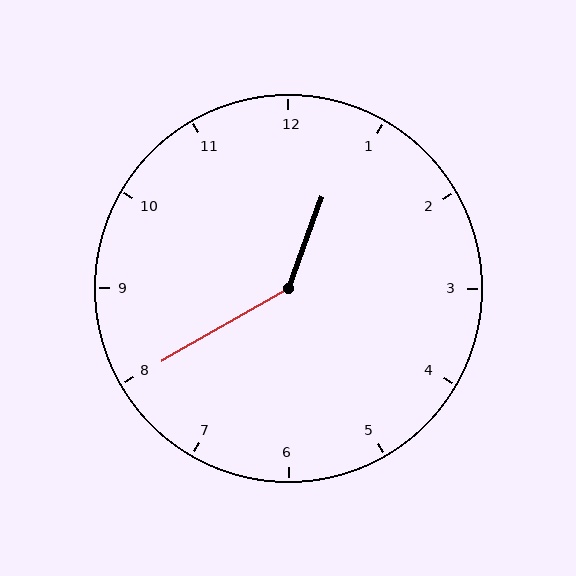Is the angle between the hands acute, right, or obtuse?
It is obtuse.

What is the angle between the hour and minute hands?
Approximately 140 degrees.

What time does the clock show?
12:40.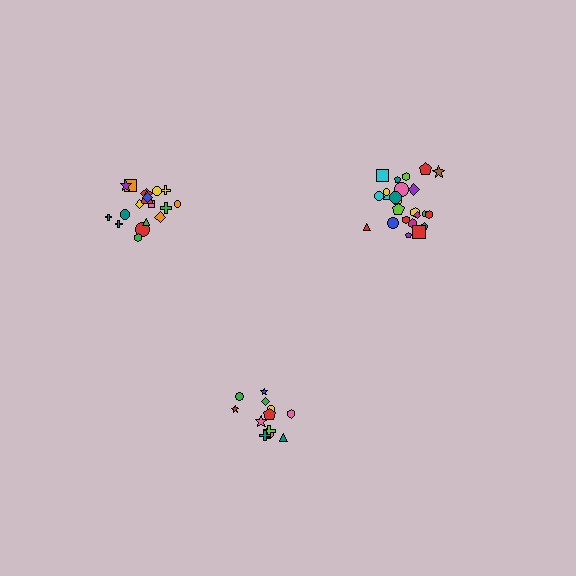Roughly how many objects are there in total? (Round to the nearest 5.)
Roughly 55 objects in total.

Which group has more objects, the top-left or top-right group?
The top-right group.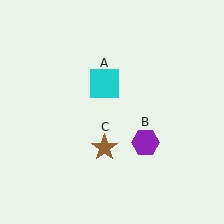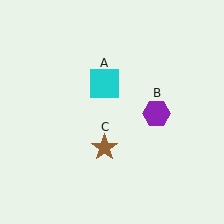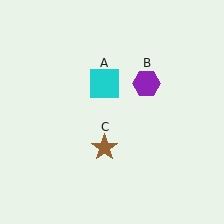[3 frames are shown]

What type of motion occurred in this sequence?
The purple hexagon (object B) rotated counterclockwise around the center of the scene.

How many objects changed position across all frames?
1 object changed position: purple hexagon (object B).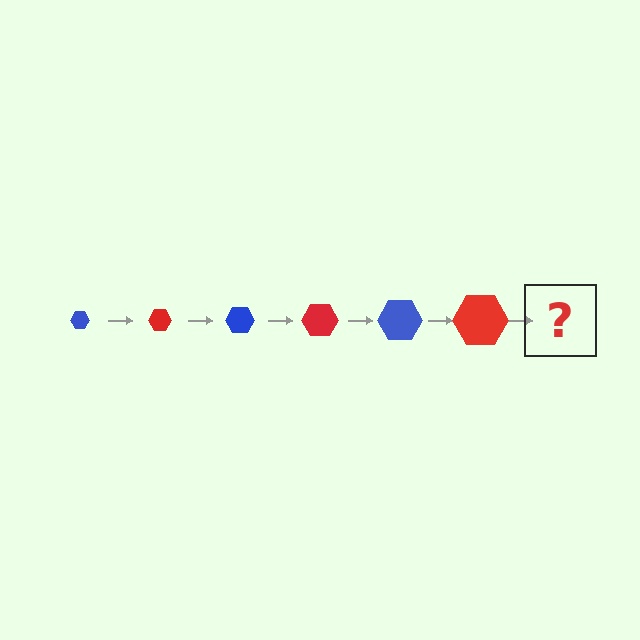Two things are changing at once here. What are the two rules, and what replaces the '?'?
The two rules are that the hexagon grows larger each step and the color cycles through blue and red. The '?' should be a blue hexagon, larger than the previous one.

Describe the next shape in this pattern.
It should be a blue hexagon, larger than the previous one.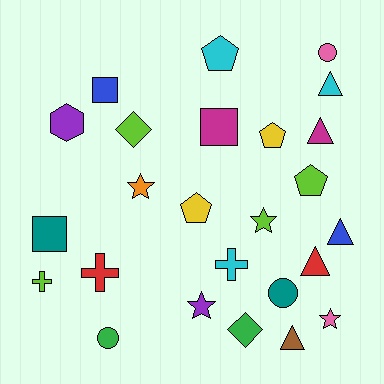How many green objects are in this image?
There are 2 green objects.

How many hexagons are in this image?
There is 1 hexagon.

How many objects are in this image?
There are 25 objects.